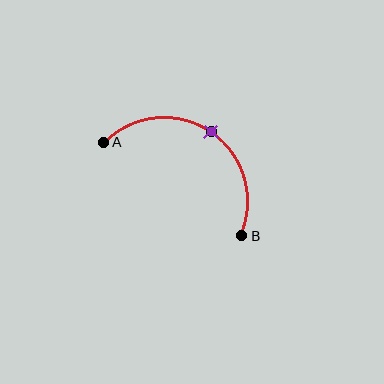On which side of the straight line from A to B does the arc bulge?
The arc bulges above and to the right of the straight line connecting A and B.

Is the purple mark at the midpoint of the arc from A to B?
Yes. The purple mark lies on the arc at equal arc-length from both A and B — it is the arc midpoint.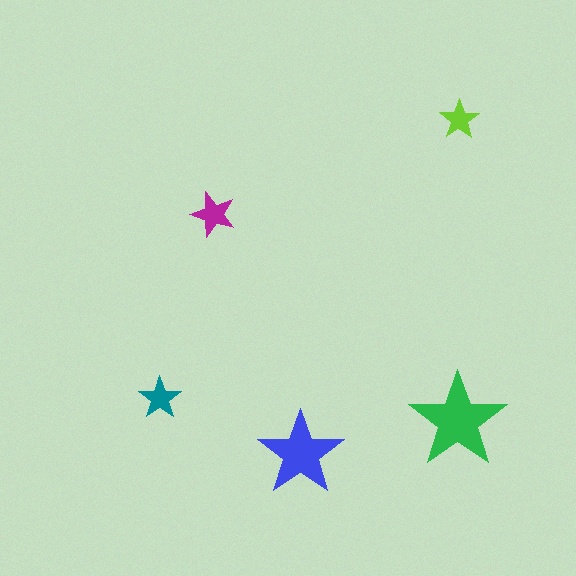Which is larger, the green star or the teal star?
The green one.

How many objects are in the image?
There are 5 objects in the image.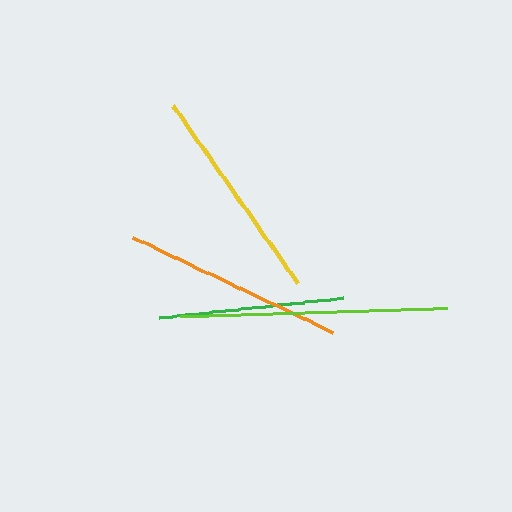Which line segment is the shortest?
The green line is the shortest at approximately 185 pixels.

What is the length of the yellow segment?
The yellow segment is approximately 217 pixels long.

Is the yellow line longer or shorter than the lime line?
The lime line is longer than the yellow line.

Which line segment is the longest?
The lime line is the longest at approximately 267 pixels.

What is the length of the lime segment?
The lime segment is approximately 267 pixels long.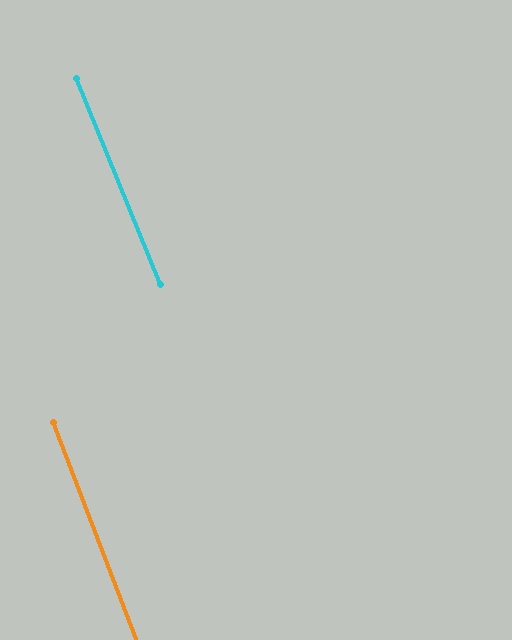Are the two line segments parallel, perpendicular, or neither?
Parallel — their directions differ by only 1.2°.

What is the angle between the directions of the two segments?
Approximately 1 degree.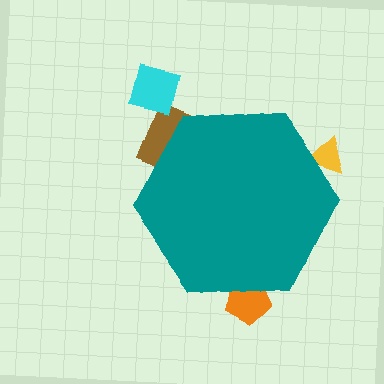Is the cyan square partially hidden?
No, the cyan square is fully visible.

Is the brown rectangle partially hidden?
Yes, the brown rectangle is partially hidden behind the teal hexagon.